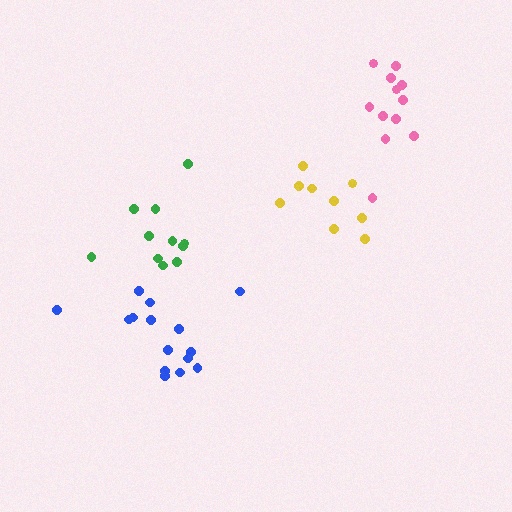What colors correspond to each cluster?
The clusters are colored: blue, green, yellow, pink.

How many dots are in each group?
Group 1: 15 dots, Group 2: 11 dots, Group 3: 9 dots, Group 4: 12 dots (47 total).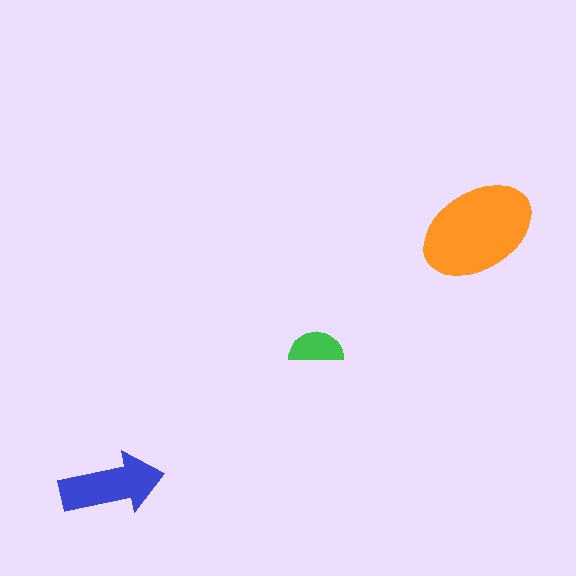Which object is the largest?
The orange ellipse.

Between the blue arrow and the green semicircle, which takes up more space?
The blue arrow.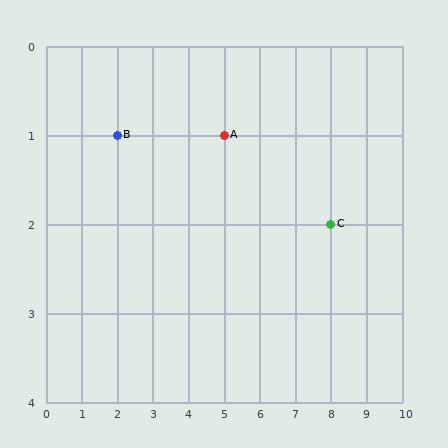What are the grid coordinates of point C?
Point C is at grid coordinates (8, 2).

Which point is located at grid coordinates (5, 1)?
Point A is at (5, 1).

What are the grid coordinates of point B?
Point B is at grid coordinates (2, 1).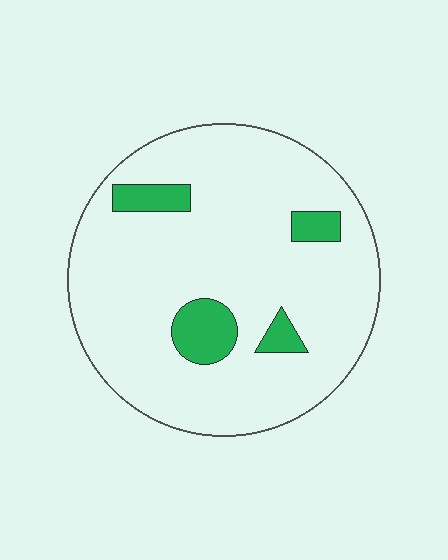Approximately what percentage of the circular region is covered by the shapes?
Approximately 10%.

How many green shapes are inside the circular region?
4.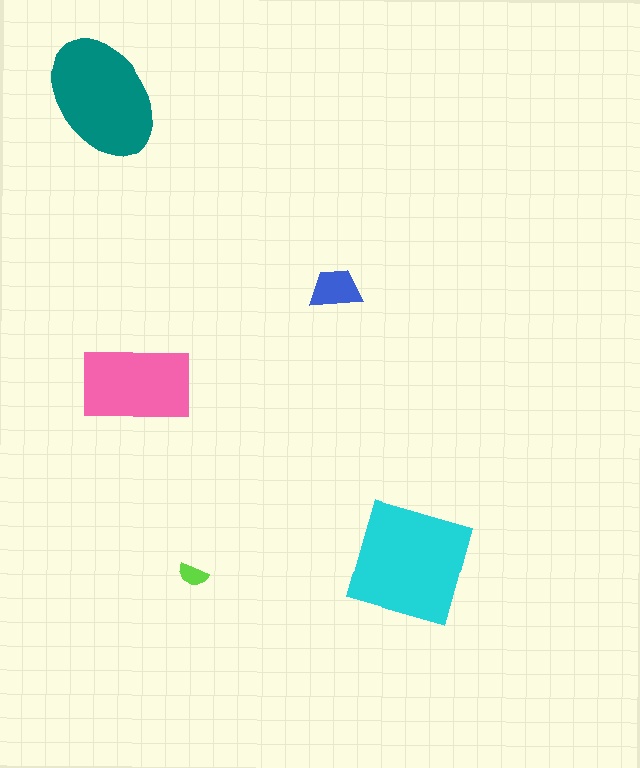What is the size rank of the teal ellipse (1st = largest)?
2nd.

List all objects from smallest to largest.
The lime semicircle, the blue trapezoid, the pink rectangle, the teal ellipse, the cyan square.